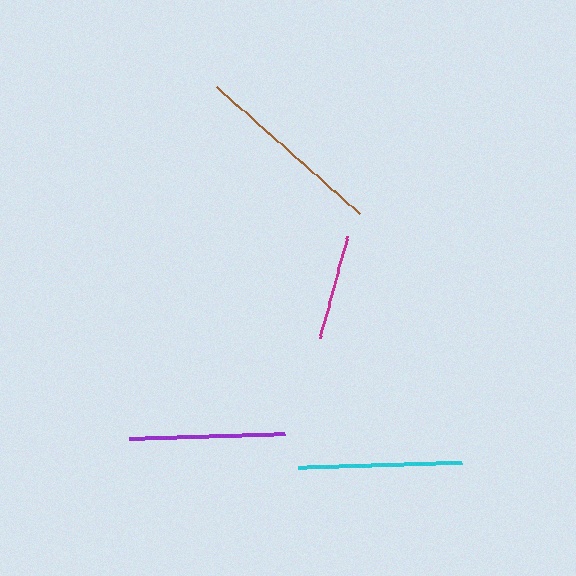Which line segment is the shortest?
The magenta line is the shortest at approximately 106 pixels.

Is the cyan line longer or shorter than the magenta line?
The cyan line is longer than the magenta line.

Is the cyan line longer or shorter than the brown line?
The brown line is longer than the cyan line.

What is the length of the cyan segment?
The cyan segment is approximately 164 pixels long.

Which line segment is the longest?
The brown line is the longest at approximately 191 pixels.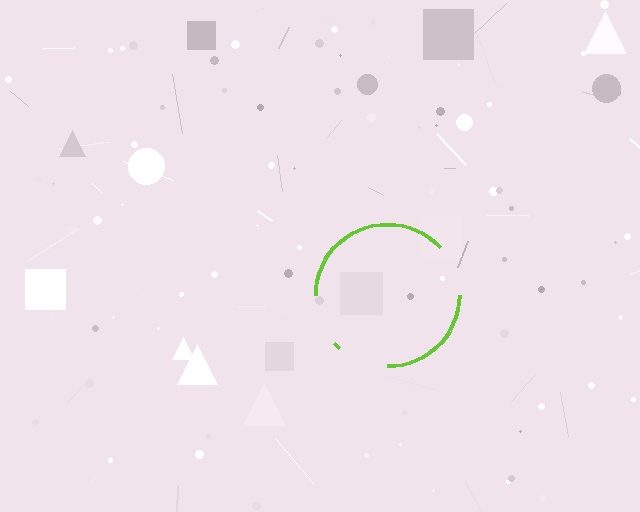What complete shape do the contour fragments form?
The contour fragments form a circle.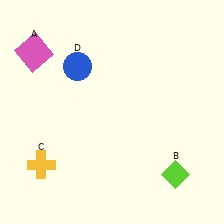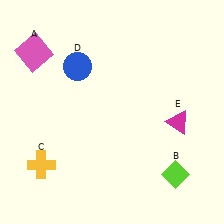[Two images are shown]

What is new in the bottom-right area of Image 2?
A magenta triangle (E) was added in the bottom-right area of Image 2.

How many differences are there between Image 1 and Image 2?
There is 1 difference between the two images.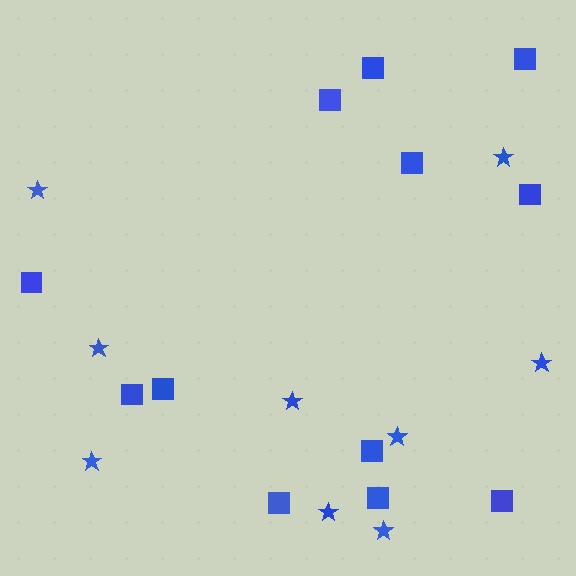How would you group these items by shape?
There are 2 groups: one group of squares (12) and one group of stars (9).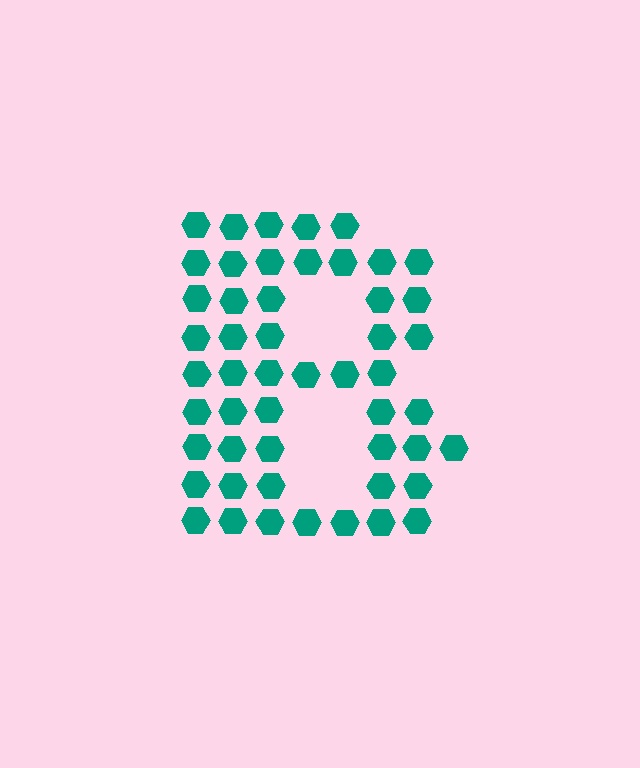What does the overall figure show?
The overall figure shows the letter B.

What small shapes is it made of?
It is made of small hexagons.